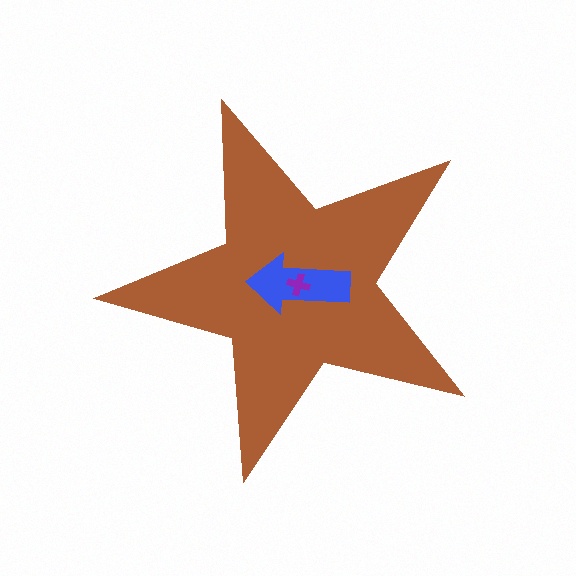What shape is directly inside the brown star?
The blue arrow.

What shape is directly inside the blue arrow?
The purple cross.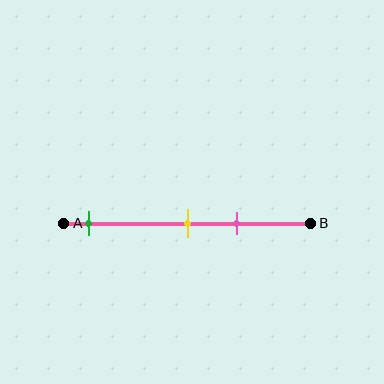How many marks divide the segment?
There are 3 marks dividing the segment.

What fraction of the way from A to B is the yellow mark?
The yellow mark is approximately 50% (0.5) of the way from A to B.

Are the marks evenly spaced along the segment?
No, the marks are not evenly spaced.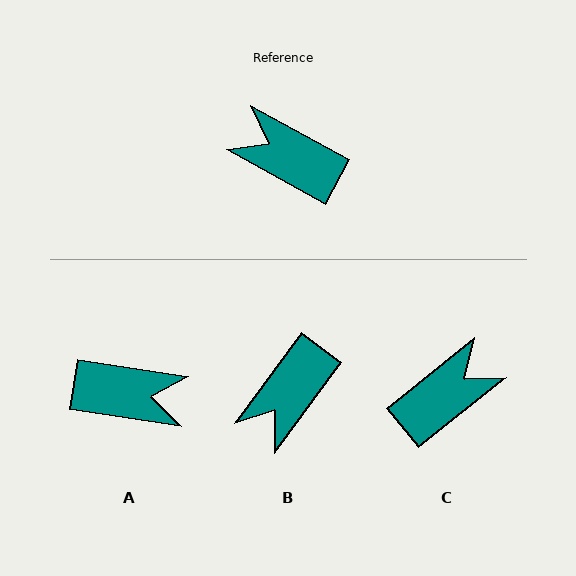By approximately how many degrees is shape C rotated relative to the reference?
Approximately 112 degrees clockwise.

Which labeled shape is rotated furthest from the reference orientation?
A, about 160 degrees away.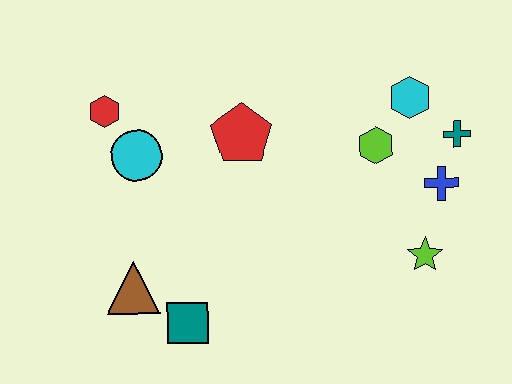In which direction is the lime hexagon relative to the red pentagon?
The lime hexagon is to the right of the red pentagon.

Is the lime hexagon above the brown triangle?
Yes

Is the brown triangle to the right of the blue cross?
No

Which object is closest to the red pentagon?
The cyan circle is closest to the red pentagon.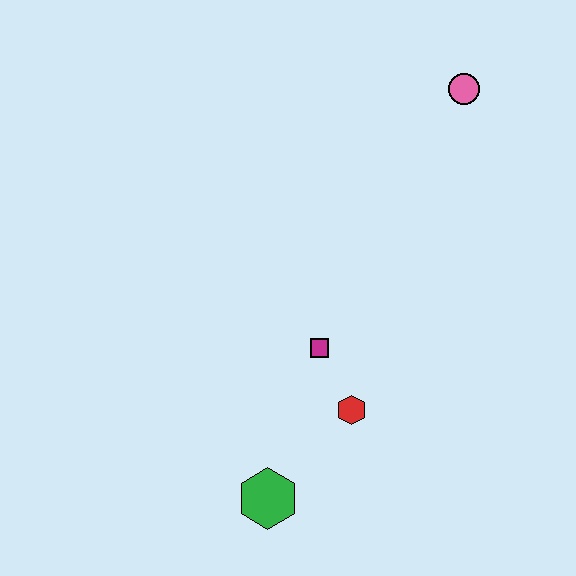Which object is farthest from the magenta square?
The pink circle is farthest from the magenta square.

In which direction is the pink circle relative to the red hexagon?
The pink circle is above the red hexagon.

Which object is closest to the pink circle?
The magenta square is closest to the pink circle.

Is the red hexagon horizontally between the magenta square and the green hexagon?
No